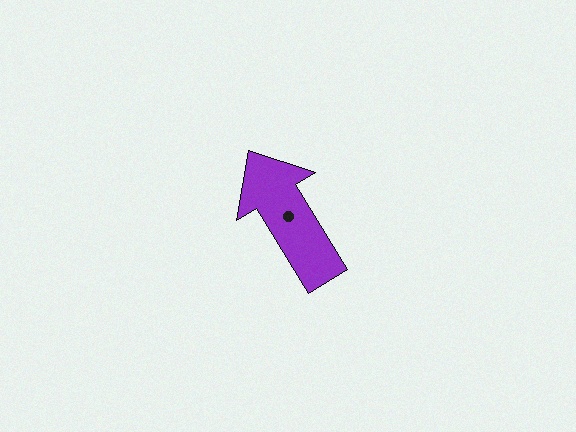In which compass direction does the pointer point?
Northwest.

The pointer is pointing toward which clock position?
Roughly 11 o'clock.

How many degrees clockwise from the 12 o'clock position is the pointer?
Approximately 329 degrees.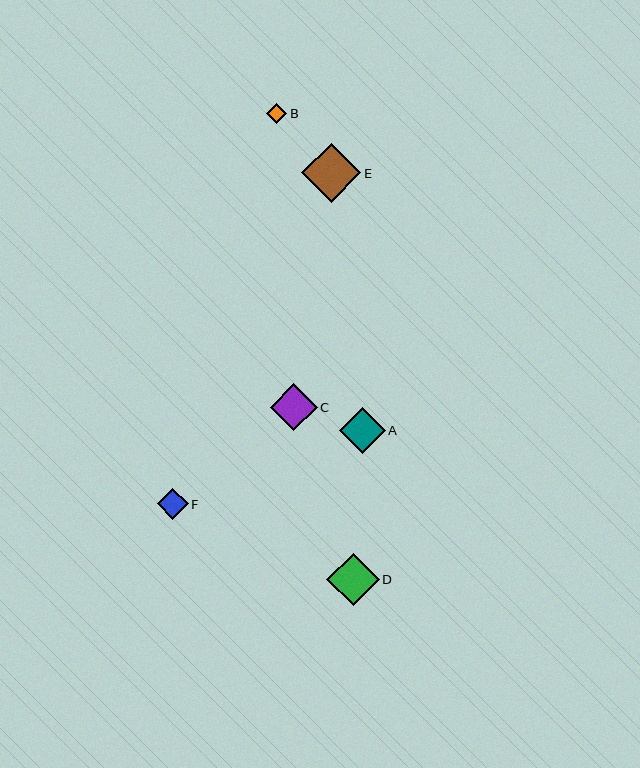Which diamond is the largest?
Diamond E is the largest with a size of approximately 59 pixels.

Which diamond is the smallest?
Diamond B is the smallest with a size of approximately 20 pixels.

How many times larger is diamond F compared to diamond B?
Diamond F is approximately 1.5 times the size of diamond B.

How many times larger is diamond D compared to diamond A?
Diamond D is approximately 1.1 times the size of diamond A.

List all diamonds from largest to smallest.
From largest to smallest: E, D, C, A, F, B.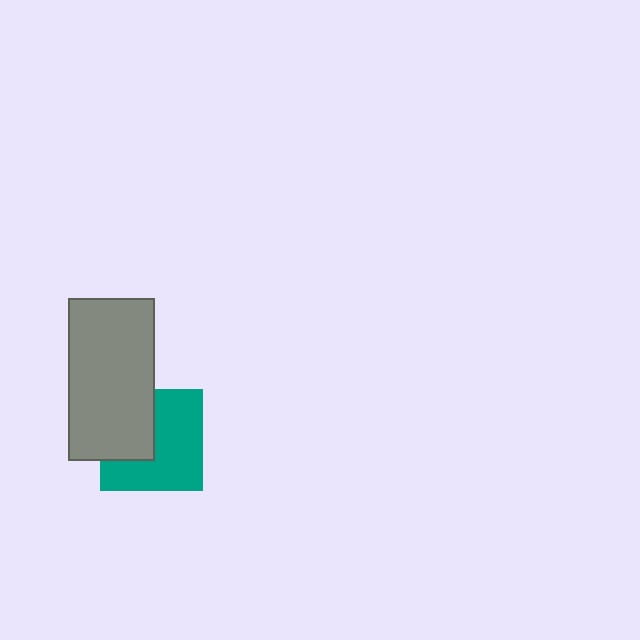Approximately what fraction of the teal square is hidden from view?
Roughly 38% of the teal square is hidden behind the gray rectangle.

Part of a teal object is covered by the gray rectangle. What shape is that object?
It is a square.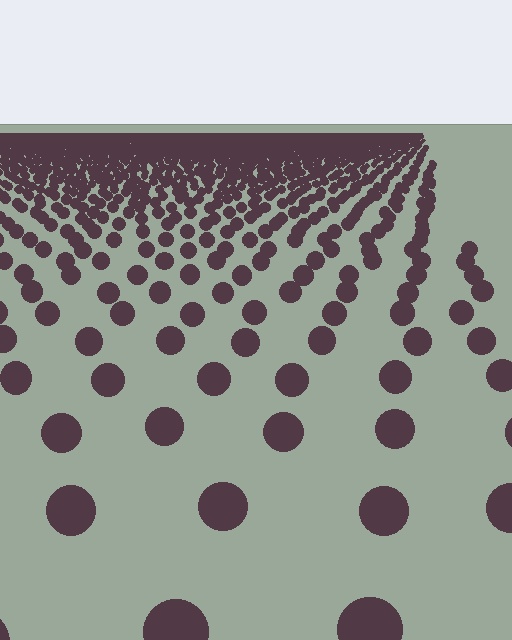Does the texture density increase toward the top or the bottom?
Density increases toward the top.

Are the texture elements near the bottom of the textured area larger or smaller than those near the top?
Larger. Near the bottom, elements are closer to the viewer and appear at a bigger on-screen size.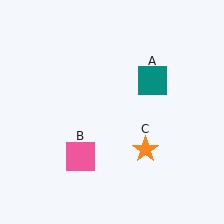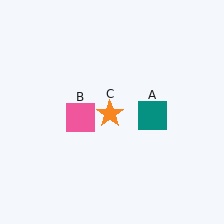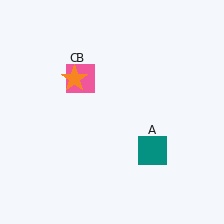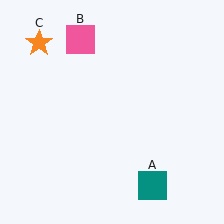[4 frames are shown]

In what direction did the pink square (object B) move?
The pink square (object B) moved up.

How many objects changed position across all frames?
3 objects changed position: teal square (object A), pink square (object B), orange star (object C).